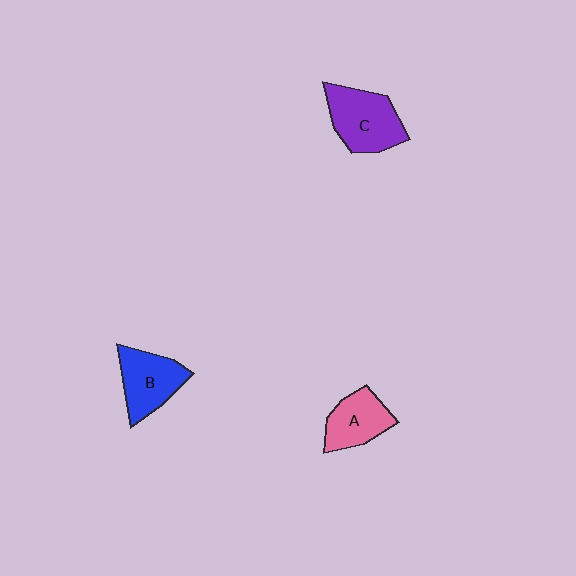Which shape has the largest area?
Shape C (purple).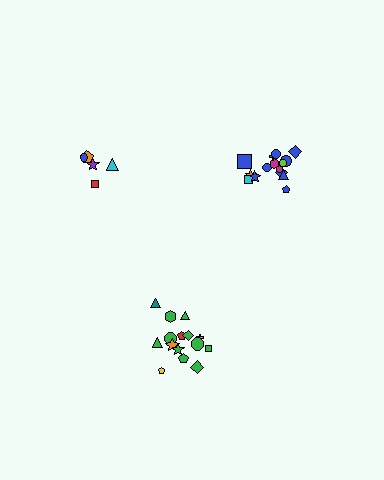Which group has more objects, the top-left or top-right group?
The top-right group.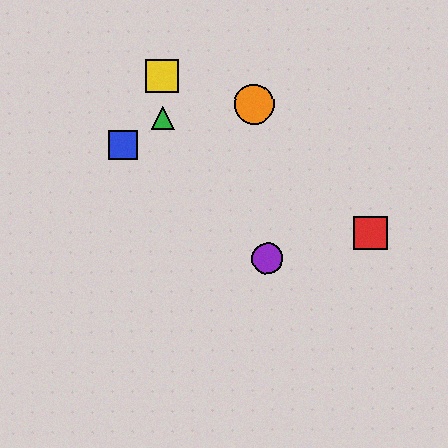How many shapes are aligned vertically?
2 shapes (the green triangle, the yellow square) are aligned vertically.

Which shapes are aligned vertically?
The green triangle, the yellow square are aligned vertically.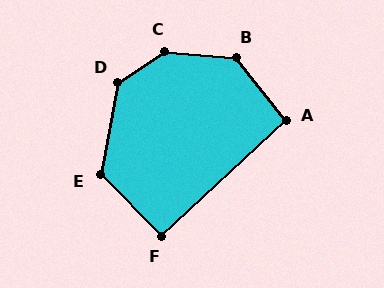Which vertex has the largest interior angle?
C, at approximately 141 degrees.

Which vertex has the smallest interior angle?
F, at approximately 92 degrees.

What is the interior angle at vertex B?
Approximately 134 degrees (obtuse).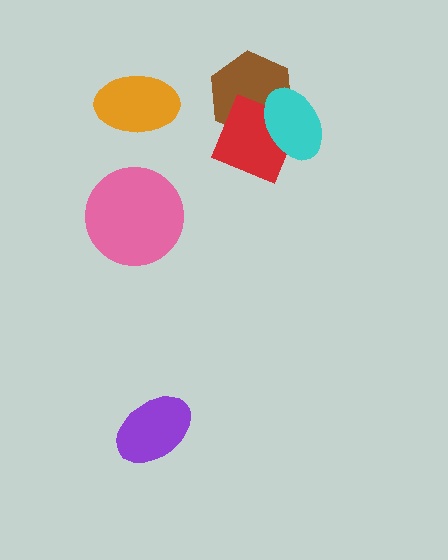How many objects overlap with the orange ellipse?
0 objects overlap with the orange ellipse.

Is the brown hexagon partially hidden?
Yes, it is partially covered by another shape.